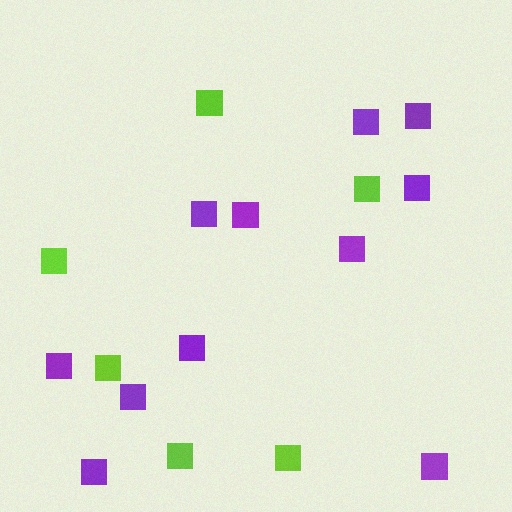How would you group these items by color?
There are 2 groups: one group of purple squares (11) and one group of lime squares (6).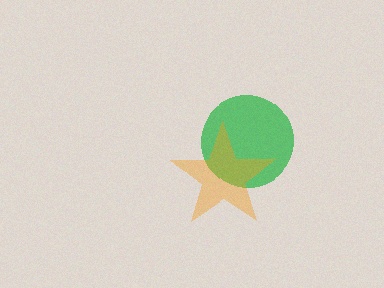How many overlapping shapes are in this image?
There are 2 overlapping shapes in the image.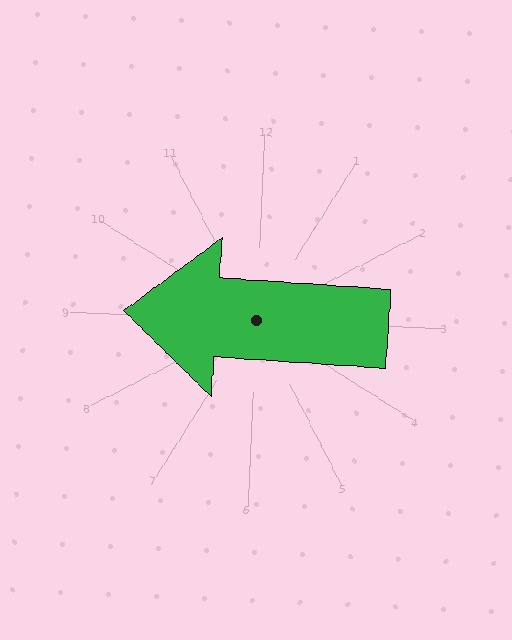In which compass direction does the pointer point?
West.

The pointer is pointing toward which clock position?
Roughly 9 o'clock.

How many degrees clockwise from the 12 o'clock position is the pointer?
Approximately 271 degrees.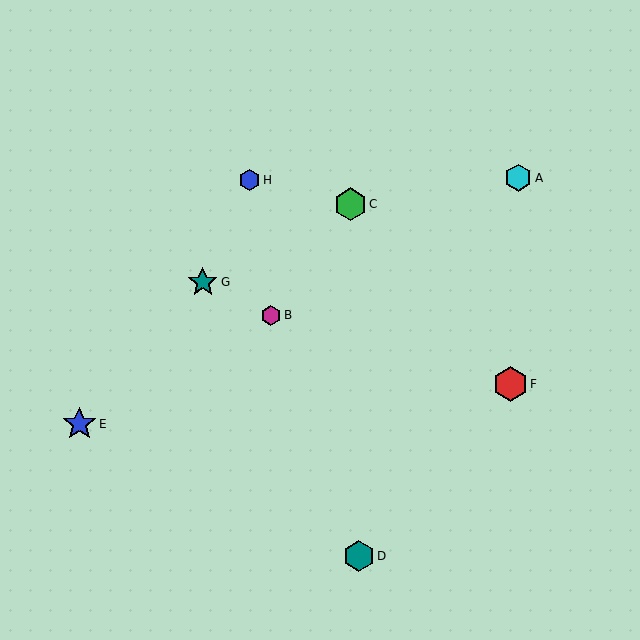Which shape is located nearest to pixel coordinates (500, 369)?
The red hexagon (labeled F) at (510, 384) is nearest to that location.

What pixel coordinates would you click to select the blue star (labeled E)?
Click at (79, 424) to select the blue star E.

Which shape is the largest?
The red hexagon (labeled F) is the largest.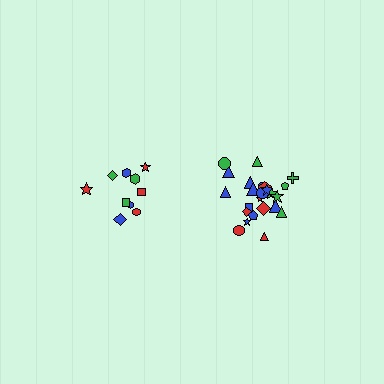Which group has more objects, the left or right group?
The right group.